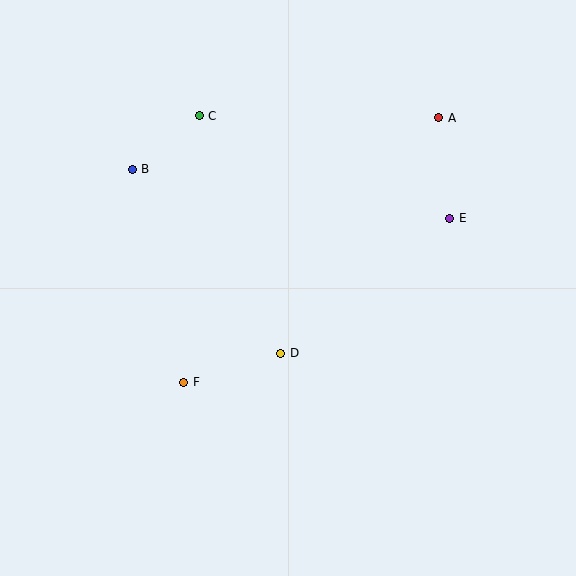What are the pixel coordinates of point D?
Point D is at (281, 353).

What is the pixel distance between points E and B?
The distance between E and B is 321 pixels.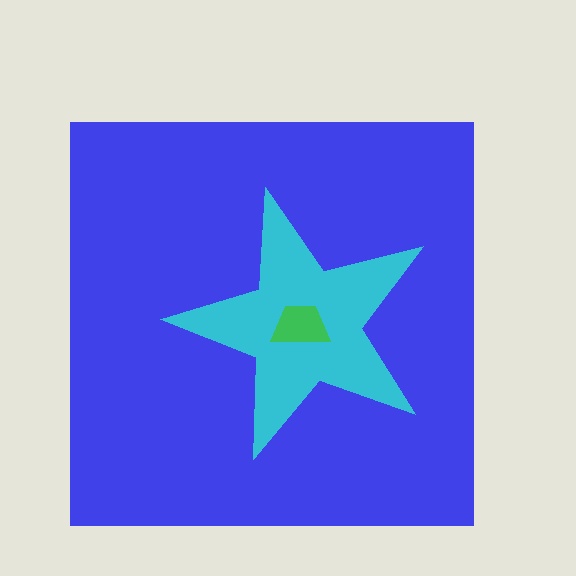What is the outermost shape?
The blue square.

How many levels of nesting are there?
3.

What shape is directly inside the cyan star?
The green trapezoid.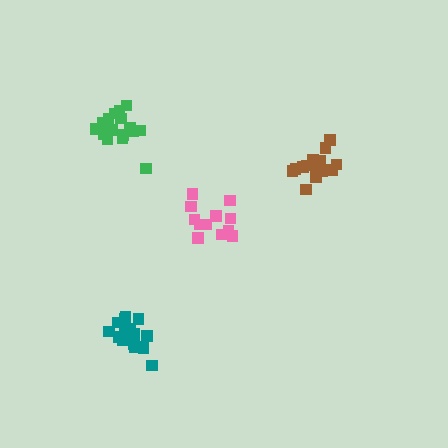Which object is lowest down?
The teal cluster is bottommost.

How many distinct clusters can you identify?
There are 4 distinct clusters.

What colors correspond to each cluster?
The clusters are colored: brown, teal, green, pink.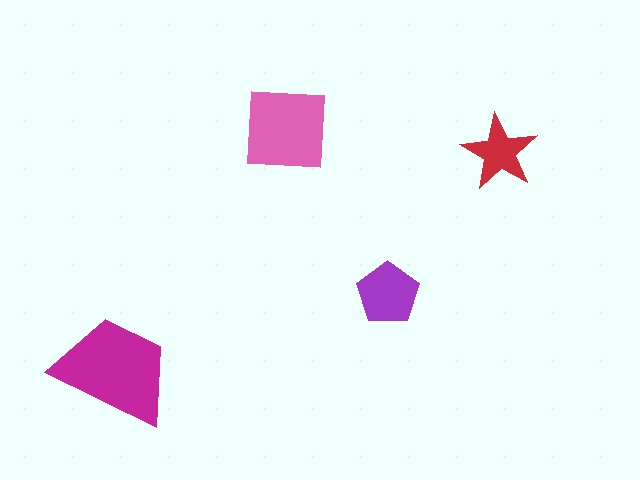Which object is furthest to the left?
The magenta trapezoid is leftmost.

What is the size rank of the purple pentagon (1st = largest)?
3rd.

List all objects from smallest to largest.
The red star, the purple pentagon, the pink square, the magenta trapezoid.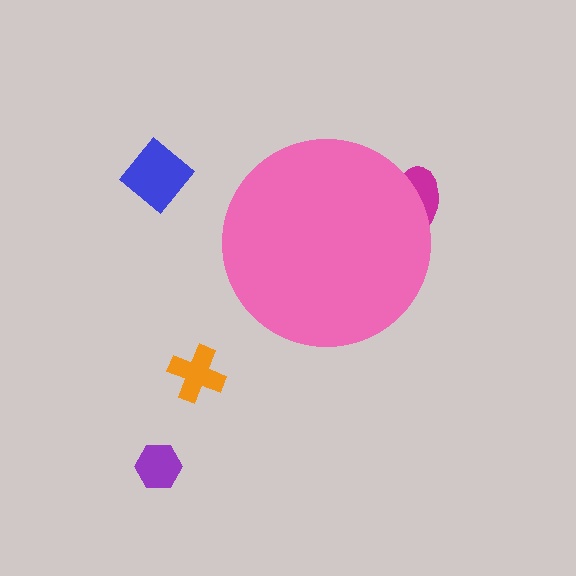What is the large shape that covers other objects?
A pink circle.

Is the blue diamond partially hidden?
No, the blue diamond is fully visible.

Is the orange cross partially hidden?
No, the orange cross is fully visible.